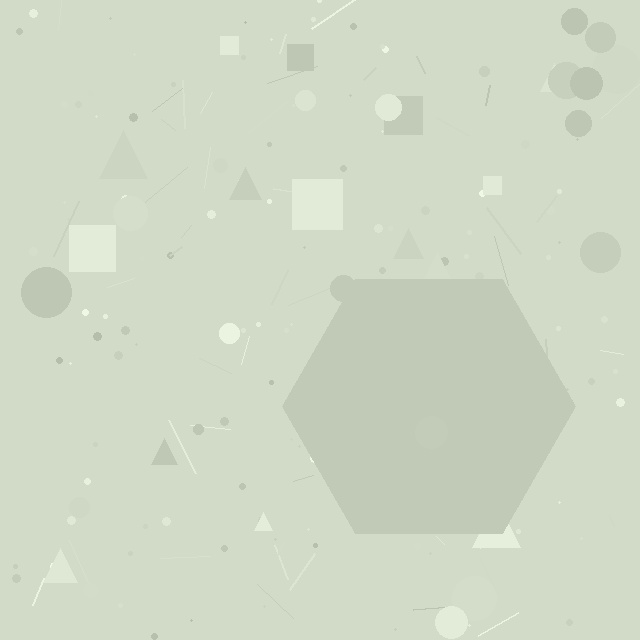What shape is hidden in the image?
A hexagon is hidden in the image.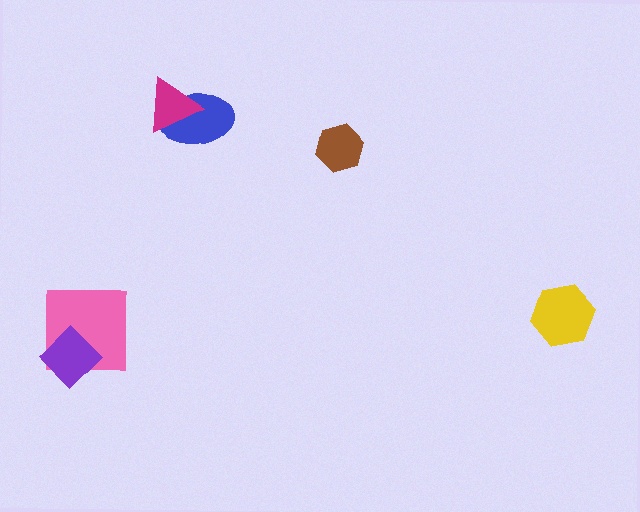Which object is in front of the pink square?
The purple diamond is in front of the pink square.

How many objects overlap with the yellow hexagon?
0 objects overlap with the yellow hexagon.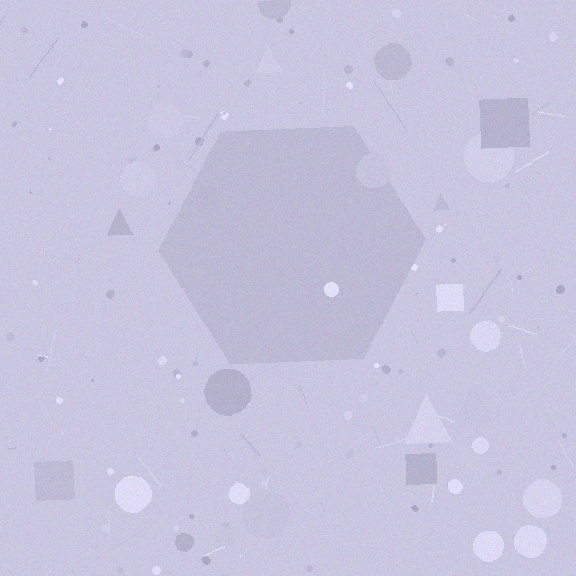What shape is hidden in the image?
A hexagon is hidden in the image.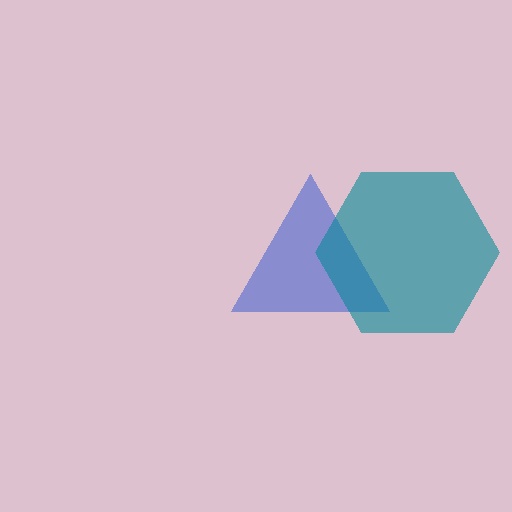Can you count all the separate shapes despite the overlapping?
Yes, there are 2 separate shapes.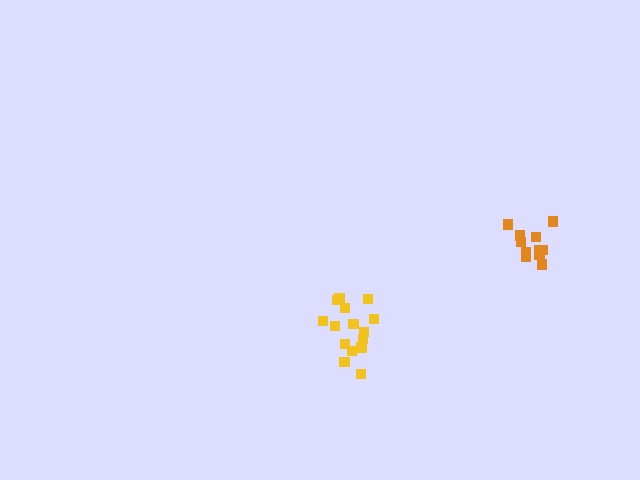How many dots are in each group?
Group 1: 15 dots, Group 2: 11 dots (26 total).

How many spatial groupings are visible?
There are 2 spatial groupings.